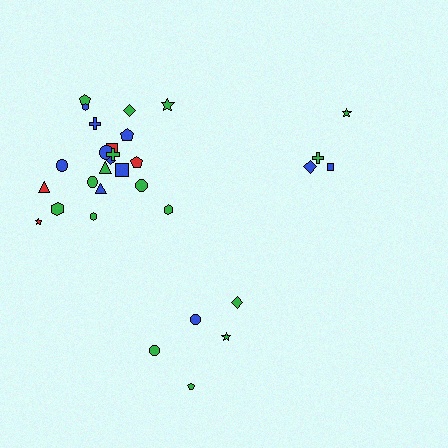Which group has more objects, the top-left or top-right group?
The top-left group.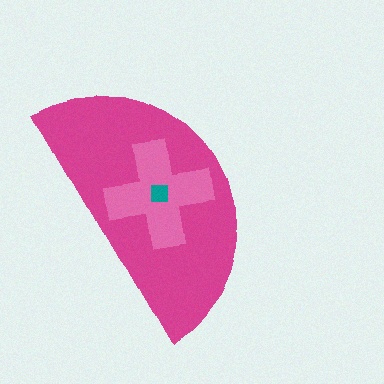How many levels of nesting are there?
3.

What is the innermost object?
The teal square.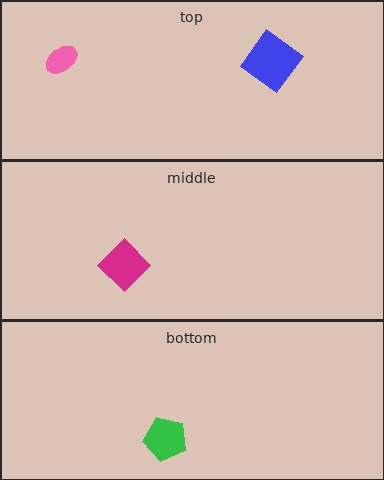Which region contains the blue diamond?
The top region.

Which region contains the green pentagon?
The bottom region.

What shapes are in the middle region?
The magenta diamond.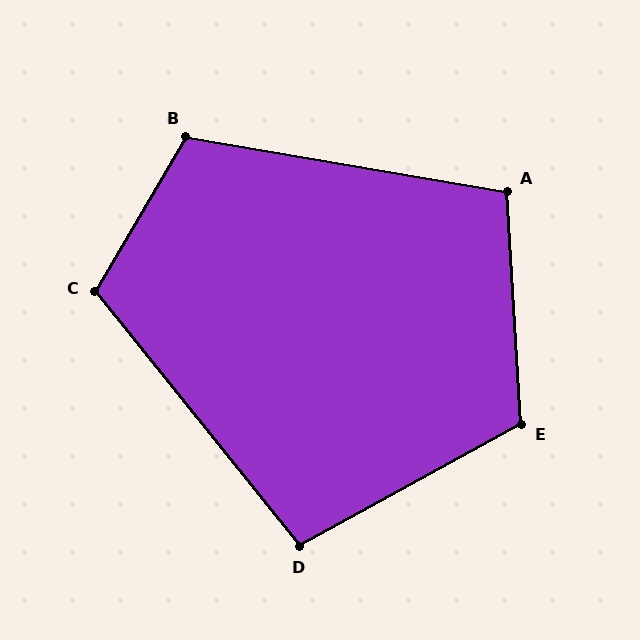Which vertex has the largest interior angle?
E, at approximately 115 degrees.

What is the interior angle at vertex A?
Approximately 103 degrees (obtuse).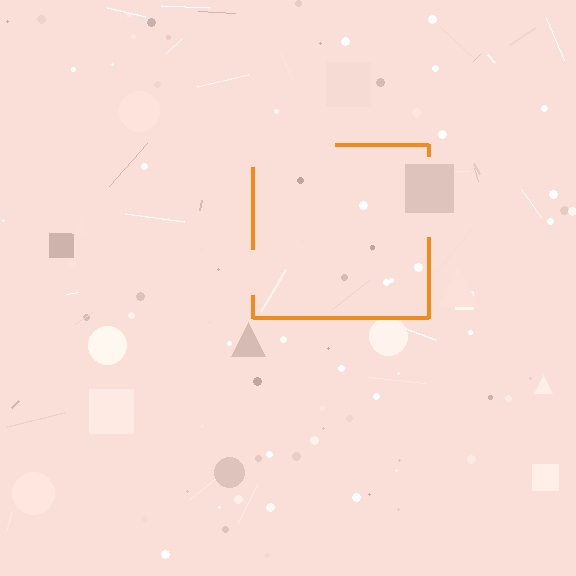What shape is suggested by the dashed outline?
The dashed outline suggests a square.